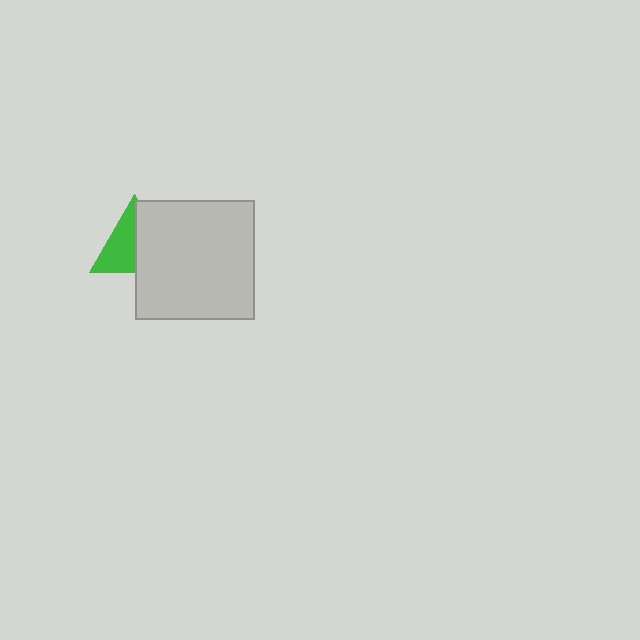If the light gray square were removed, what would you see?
You would see the complete green triangle.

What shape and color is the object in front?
The object in front is a light gray square.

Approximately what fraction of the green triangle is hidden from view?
Roughly 48% of the green triangle is hidden behind the light gray square.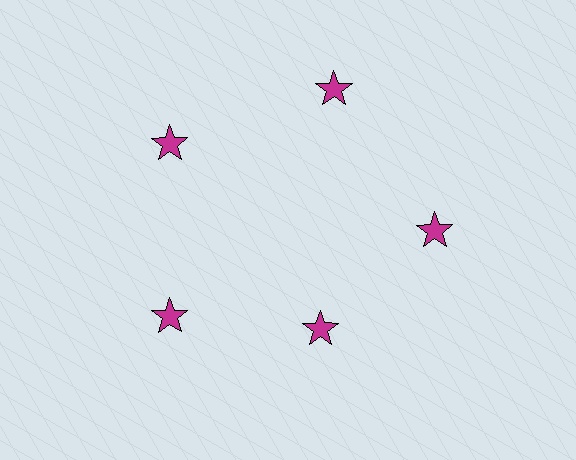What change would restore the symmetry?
The symmetry would be restored by moving it outward, back onto the ring so that all 5 stars sit at equal angles and equal distance from the center.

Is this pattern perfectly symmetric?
No. The 5 magenta stars are arranged in a ring, but one element near the 5 o'clock position is pulled inward toward the center, breaking the 5-fold rotational symmetry.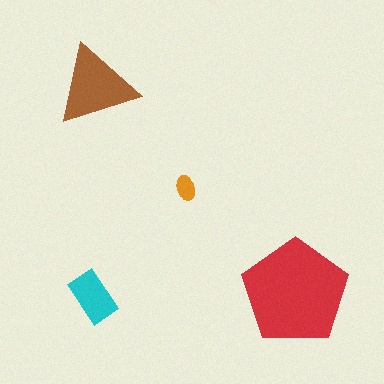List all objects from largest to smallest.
The red pentagon, the brown triangle, the cyan rectangle, the orange ellipse.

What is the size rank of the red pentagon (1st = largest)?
1st.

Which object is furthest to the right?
The red pentagon is rightmost.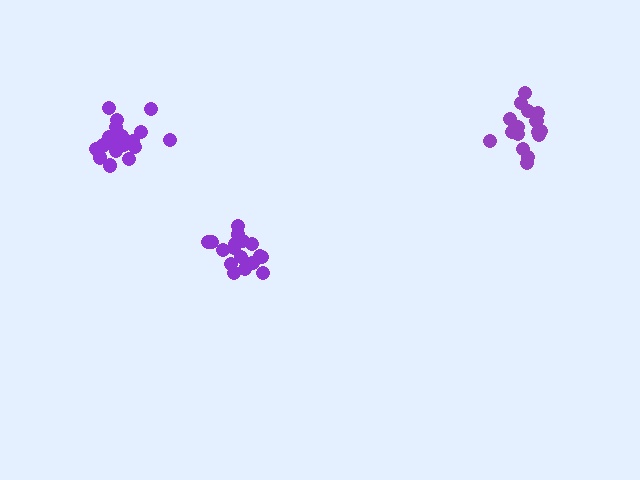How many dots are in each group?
Group 1: 17 dots, Group 2: 17 dots, Group 3: 19 dots (53 total).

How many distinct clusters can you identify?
There are 3 distinct clusters.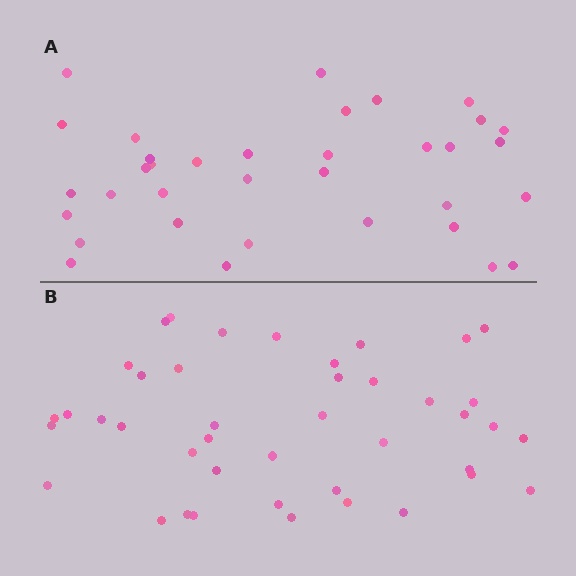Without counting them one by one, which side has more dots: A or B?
Region B (the bottom region) has more dots.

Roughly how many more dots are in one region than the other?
Region B has roughly 8 or so more dots than region A.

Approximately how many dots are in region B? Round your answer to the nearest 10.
About 40 dots. (The exact count is 42, which rounds to 40.)